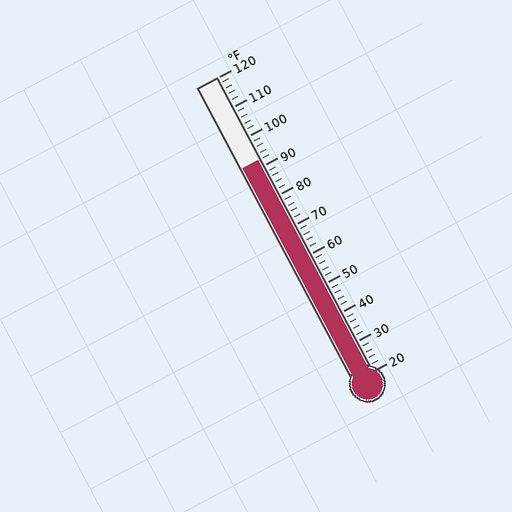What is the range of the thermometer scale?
The thermometer scale ranges from 20°F to 120°F.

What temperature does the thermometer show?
The thermometer shows approximately 92°F.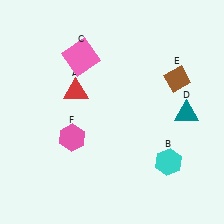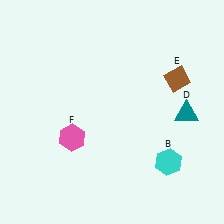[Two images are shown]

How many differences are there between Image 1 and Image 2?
There are 2 differences between the two images.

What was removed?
The red triangle (A), the pink square (C) were removed in Image 2.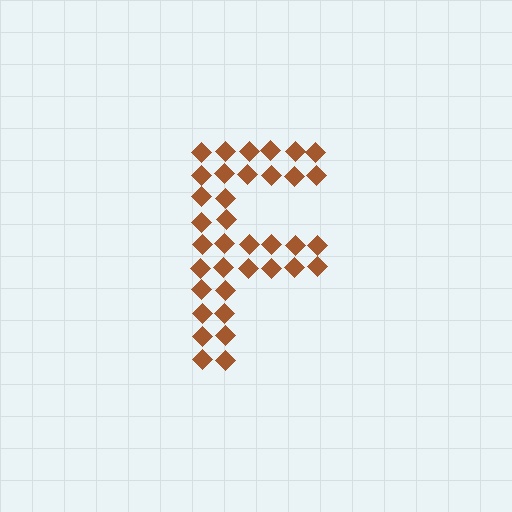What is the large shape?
The large shape is the letter F.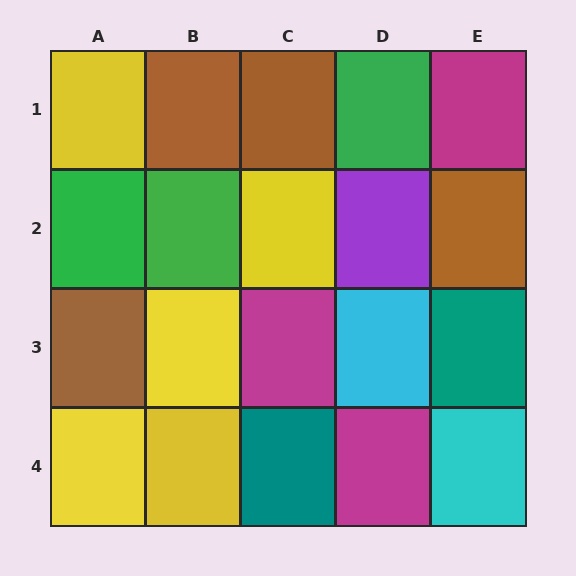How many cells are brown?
4 cells are brown.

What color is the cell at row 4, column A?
Yellow.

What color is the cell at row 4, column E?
Cyan.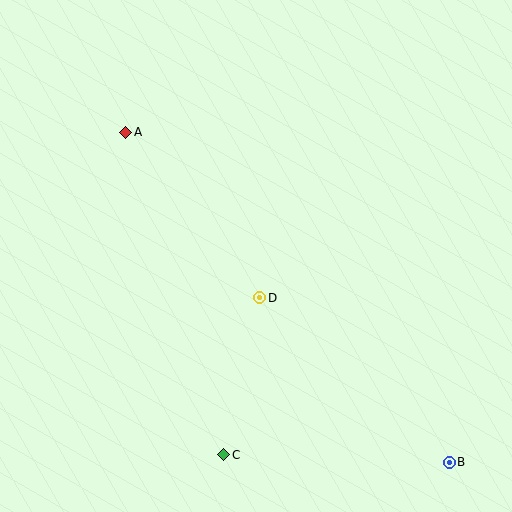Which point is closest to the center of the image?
Point D at (260, 298) is closest to the center.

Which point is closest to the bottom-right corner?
Point B is closest to the bottom-right corner.